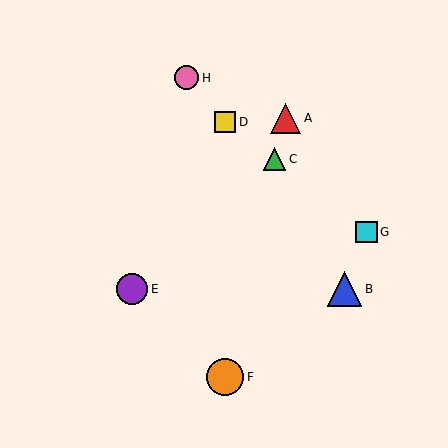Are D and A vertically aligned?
No, D is at x≈225 and A is at x≈286.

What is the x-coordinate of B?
Object B is at x≈344.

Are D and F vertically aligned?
Yes, both are at x≈225.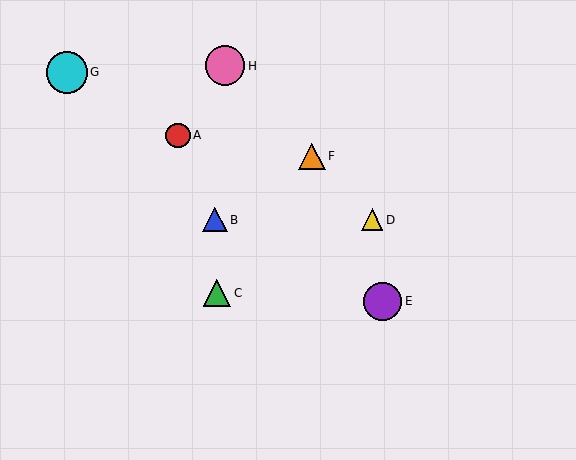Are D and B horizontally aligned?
Yes, both are at y≈220.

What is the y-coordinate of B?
Object B is at y≈220.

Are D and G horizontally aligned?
No, D is at y≈220 and G is at y≈72.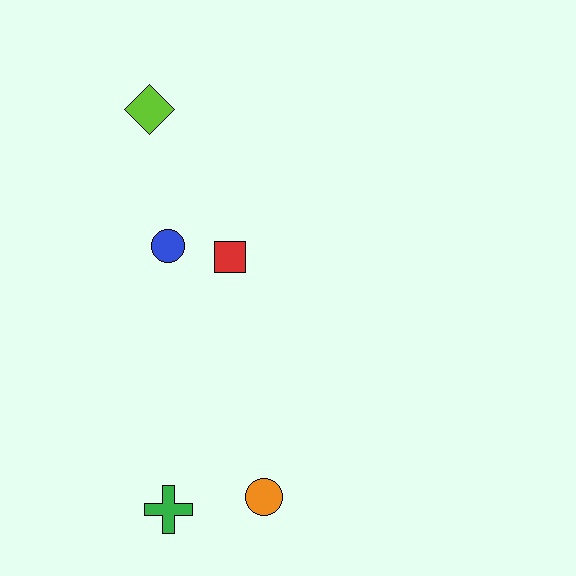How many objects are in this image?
There are 5 objects.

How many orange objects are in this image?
There is 1 orange object.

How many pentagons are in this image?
There are no pentagons.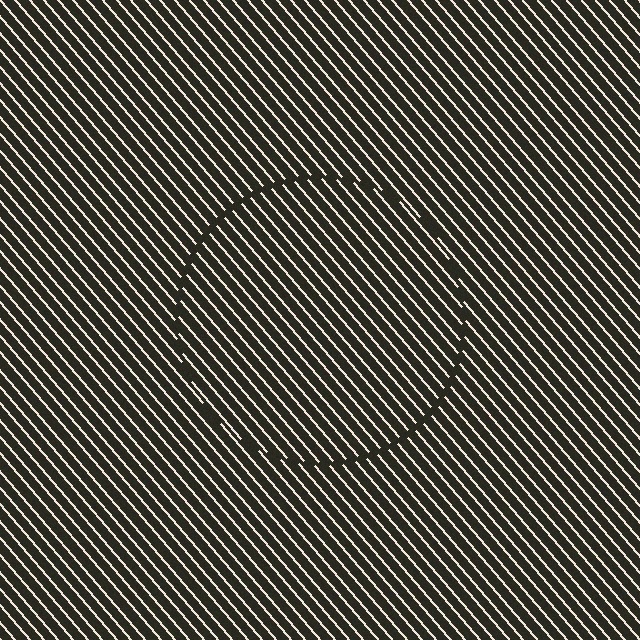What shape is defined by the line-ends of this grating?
An illusory circle. The interior of the shape contains the same grating, shifted by half a period — the contour is defined by the phase discontinuity where line-ends from the inner and outer gratings abut.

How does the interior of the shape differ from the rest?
The interior of the shape contains the same grating, shifted by half a period — the contour is defined by the phase discontinuity where line-ends from the inner and outer gratings abut.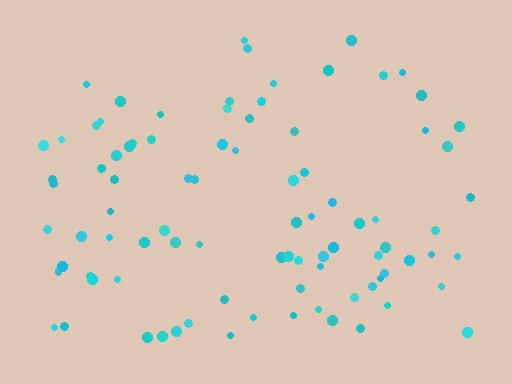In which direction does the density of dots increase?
From top to bottom, with the bottom side densest.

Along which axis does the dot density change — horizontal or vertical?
Vertical.